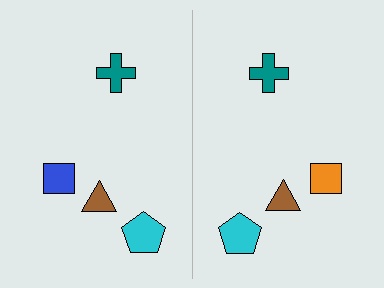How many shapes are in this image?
There are 8 shapes in this image.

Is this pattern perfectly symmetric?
No, the pattern is not perfectly symmetric. The orange square on the right side breaks the symmetry — its mirror counterpart is blue.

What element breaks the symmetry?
The orange square on the right side breaks the symmetry — its mirror counterpart is blue.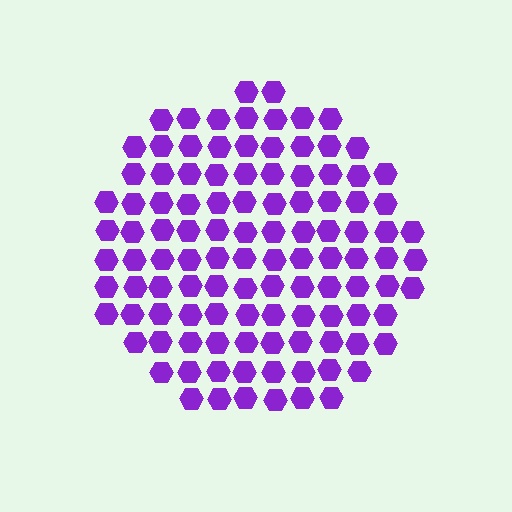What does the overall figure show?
The overall figure shows a circle.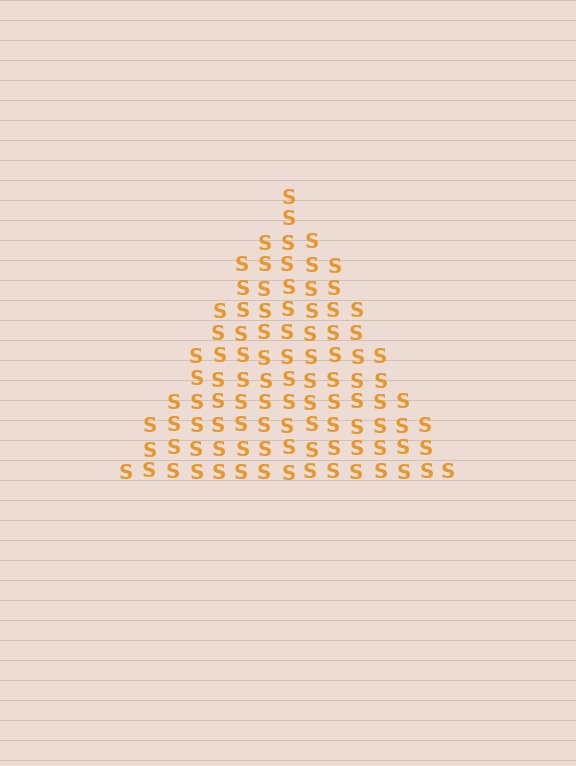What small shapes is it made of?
It is made of small letter S's.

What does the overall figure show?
The overall figure shows a triangle.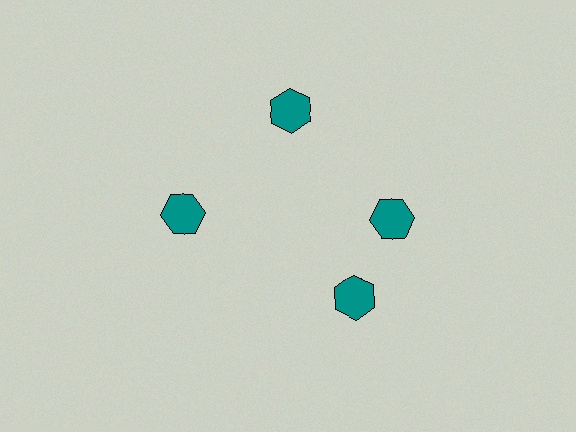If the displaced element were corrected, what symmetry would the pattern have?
It would have 4-fold rotational symmetry — the pattern would map onto itself every 90 degrees.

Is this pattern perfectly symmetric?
No. The 4 teal hexagons are arranged in a ring, but one element near the 6 o'clock position is rotated out of alignment along the ring, breaking the 4-fold rotational symmetry.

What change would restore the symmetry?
The symmetry would be restored by rotating it back into even spacing with its neighbors so that all 4 hexagons sit at equal angles and equal distance from the center.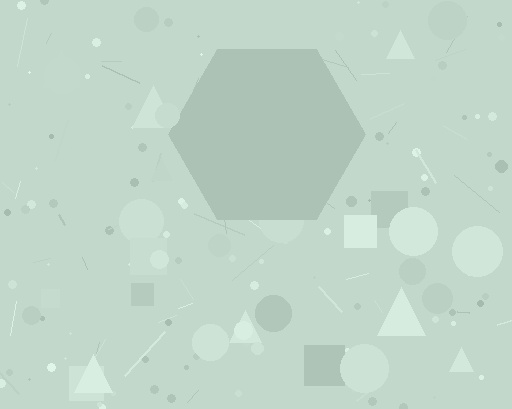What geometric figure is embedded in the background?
A hexagon is embedded in the background.